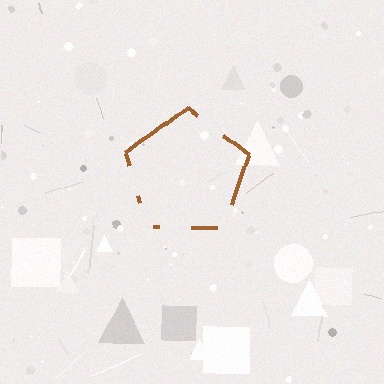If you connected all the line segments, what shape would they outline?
They would outline a pentagon.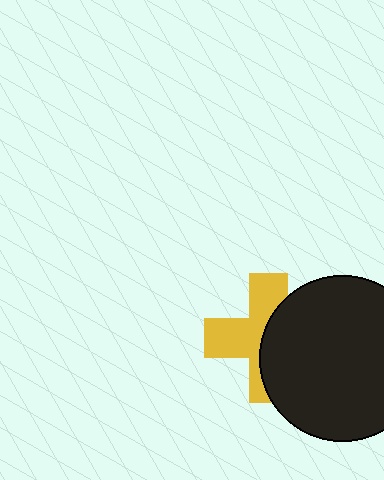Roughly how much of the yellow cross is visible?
About half of it is visible (roughly 52%).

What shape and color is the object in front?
The object in front is a black circle.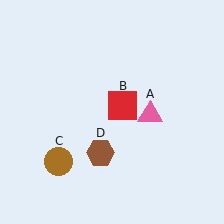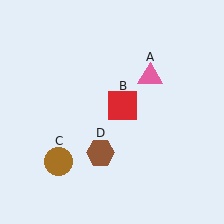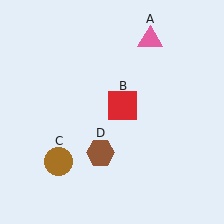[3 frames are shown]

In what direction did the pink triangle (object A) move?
The pink triangle (object A) moved up.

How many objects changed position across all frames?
1 object changed position: pink triangle (object A).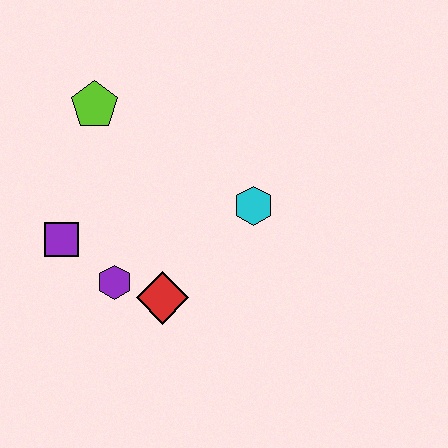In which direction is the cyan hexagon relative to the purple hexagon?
The cyan hexagon is to the right of the purple hexagon.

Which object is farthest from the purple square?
The cyan hexagon is farthest from the purple square.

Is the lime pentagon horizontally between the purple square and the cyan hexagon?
Yes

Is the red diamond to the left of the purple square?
No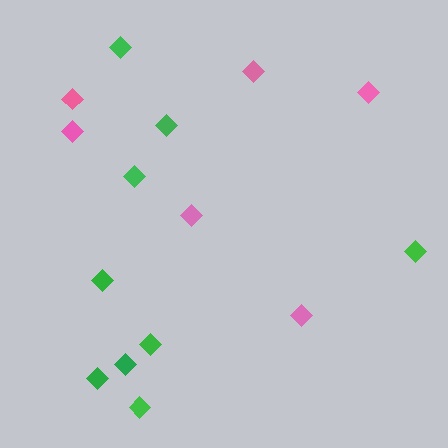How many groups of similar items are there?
There are 2 groups: one group of pink diamonds (6) and one group of green diamonds (9).